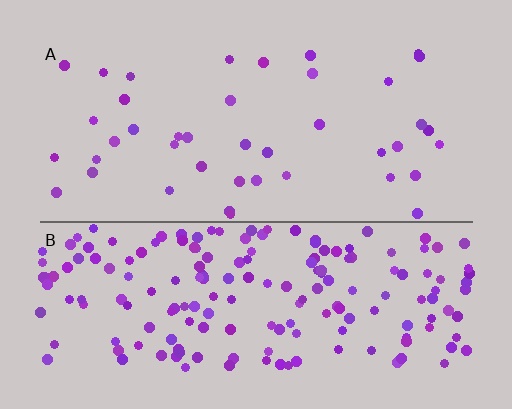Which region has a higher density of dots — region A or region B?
B (the bottom).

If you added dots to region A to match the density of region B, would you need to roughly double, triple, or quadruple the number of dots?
Approximately quadruple.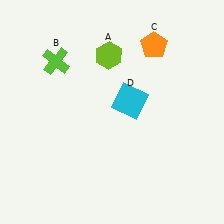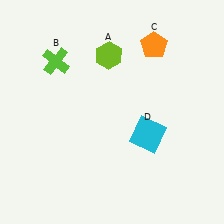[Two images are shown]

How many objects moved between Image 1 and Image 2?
1 object moved between the two images.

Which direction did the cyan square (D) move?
The cyan square (D) moved down.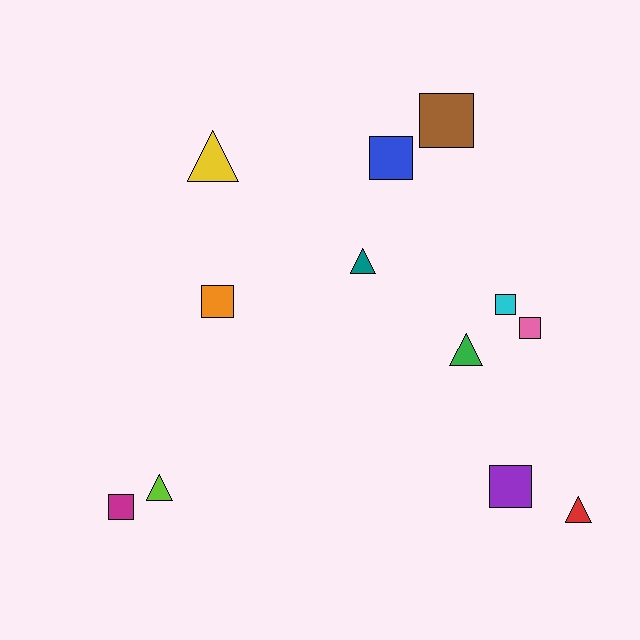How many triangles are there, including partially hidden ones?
There are 5 triangles.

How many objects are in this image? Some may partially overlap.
There are 12 objects.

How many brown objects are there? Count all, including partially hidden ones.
There is 1 brown object.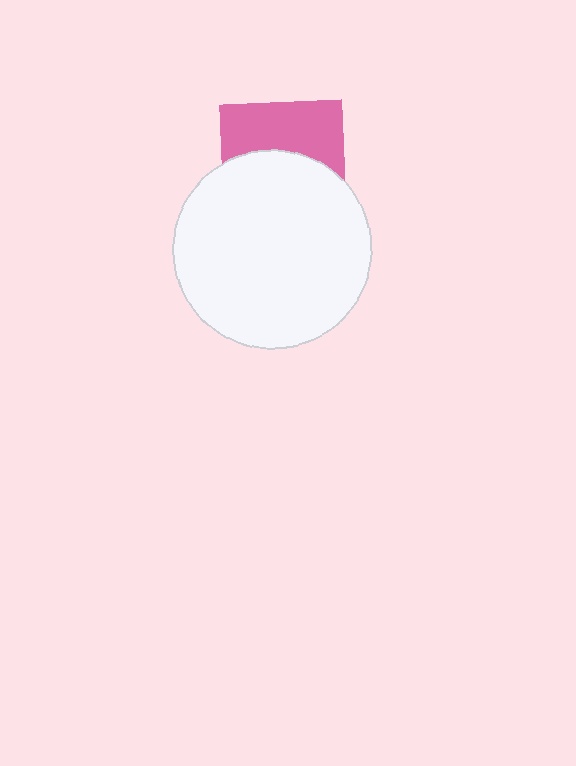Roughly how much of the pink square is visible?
About half of it is visible (roughly 45%).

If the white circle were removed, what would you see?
You would see the complete pink square.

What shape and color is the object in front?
The object in front is a white circle.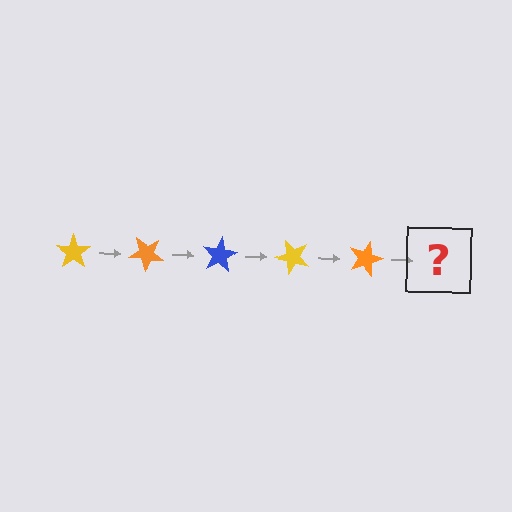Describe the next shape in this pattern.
It should be a blue star, rotated 200 degrees from the start.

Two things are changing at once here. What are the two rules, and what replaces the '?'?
The two rules are that it rotates 40 degrees each step and the color cycles through yellow, orange, and blue. The '?' should be a blue star, rotated 200 degrees from the start.